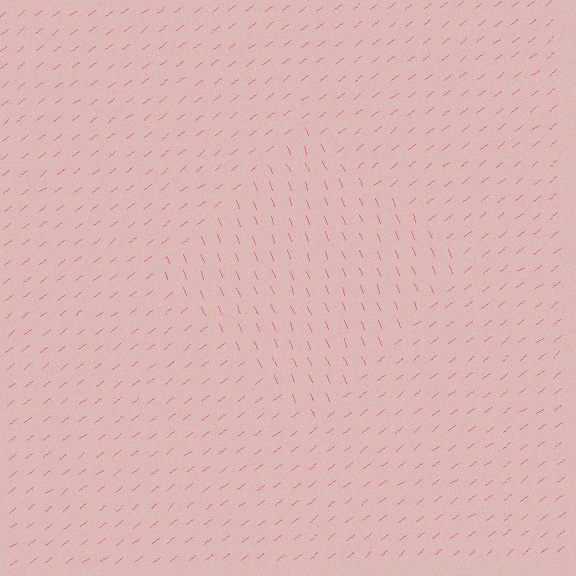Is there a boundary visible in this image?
Yes, there is a texture boundary formed by a change in line orientation.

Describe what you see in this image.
The image is filled with small pink line segments. A diamond region in the image has lines oriented differently from the surrounding lines, creating a visible texture boundary.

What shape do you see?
I see a diamond.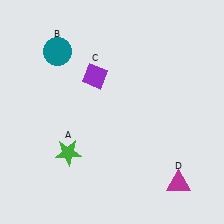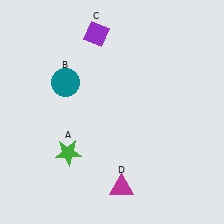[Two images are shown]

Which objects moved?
The objects that moved are: the teal circle (B), the purple diamond (C), the magenta triangle (D).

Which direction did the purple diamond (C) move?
The purple diamond (C) moved up.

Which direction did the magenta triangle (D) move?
The magenta triangle (D) moved left.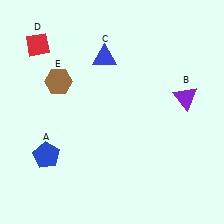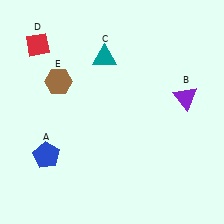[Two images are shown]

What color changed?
The triangle (C) changed from blue in Image 1 to teal in Image 2.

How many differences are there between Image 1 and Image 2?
There is 1 difference between the two images.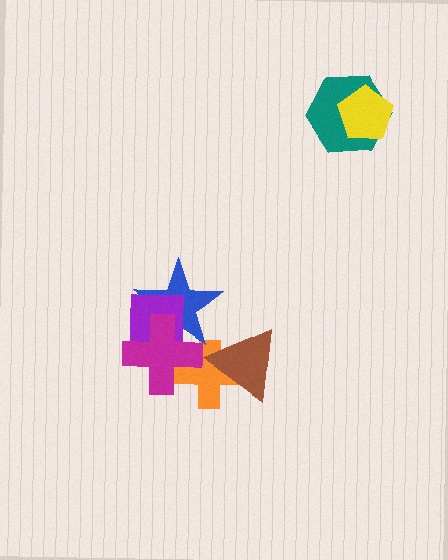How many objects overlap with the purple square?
2 objects overlap with the purple square.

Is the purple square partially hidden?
Yes, it is partially covered by another shape.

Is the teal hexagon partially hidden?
Yes, it is partially covered by another shape.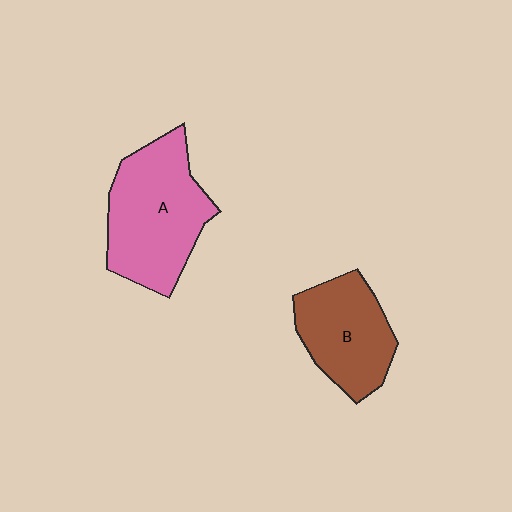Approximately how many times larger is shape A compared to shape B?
Approximately 1.4 times.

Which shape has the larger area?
Shape A (pink).